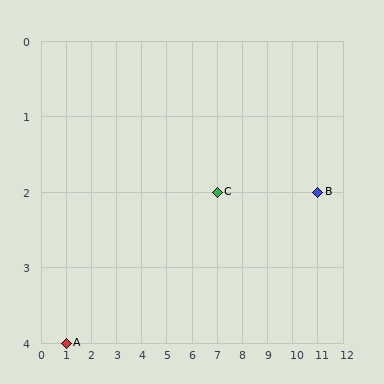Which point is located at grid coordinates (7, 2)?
Point C is at (7, 2).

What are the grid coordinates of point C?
Point C is at grid coordinates (7, 2).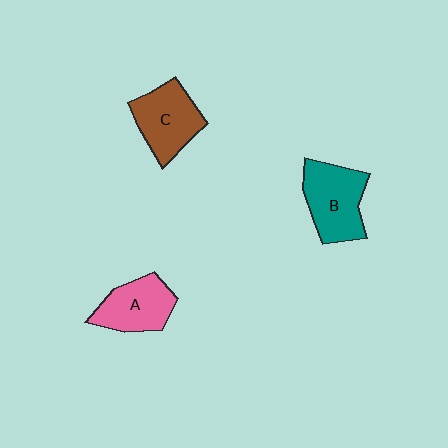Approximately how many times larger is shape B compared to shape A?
Approximately 1.2 times.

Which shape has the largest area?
Shape B (teal).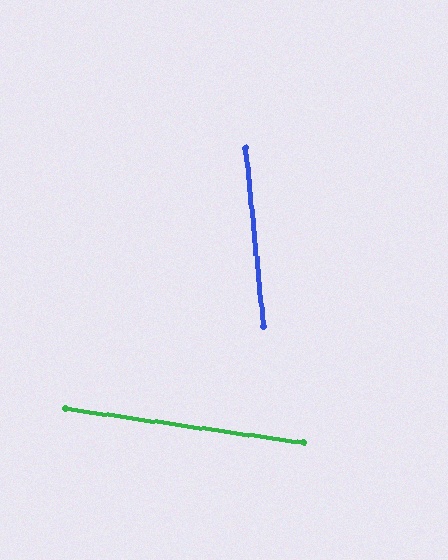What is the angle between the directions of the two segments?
Approximately 76 degrees.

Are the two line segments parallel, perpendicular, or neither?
Neither parallel nor perpendicular — they differ by about 76°.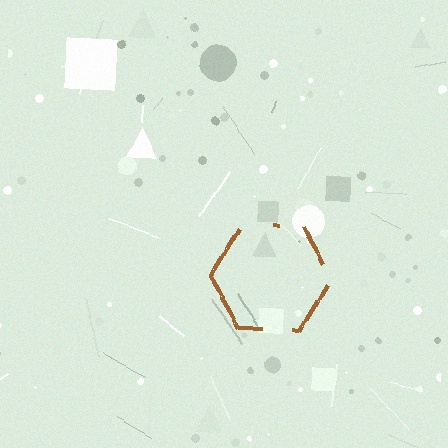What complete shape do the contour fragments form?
The contour fragments form a hexagon.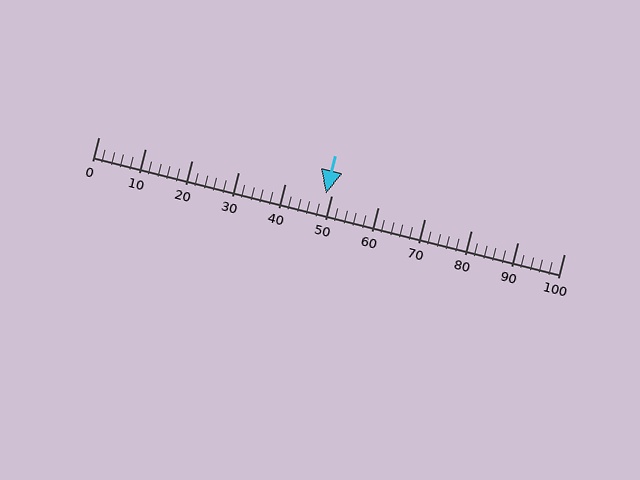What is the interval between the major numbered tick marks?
The major tick marks are spaced 10 units apart.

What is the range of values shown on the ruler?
The ruler shows values from 0 to 100.